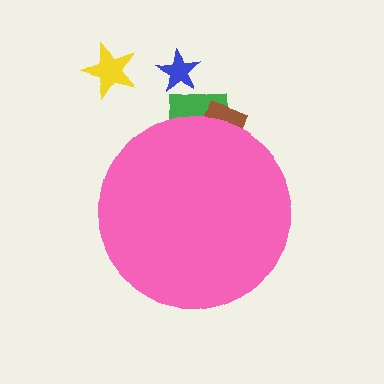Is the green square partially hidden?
Yes, the green square is partially hidden behind the pink circle.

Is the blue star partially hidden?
No, the blue star is fully visible.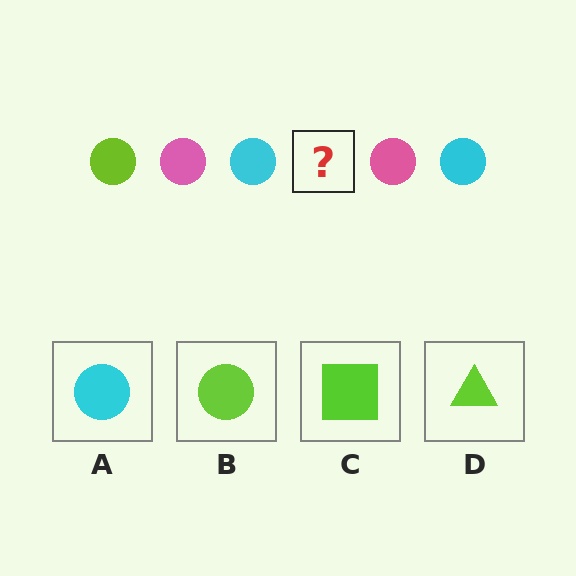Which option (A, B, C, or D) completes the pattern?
B.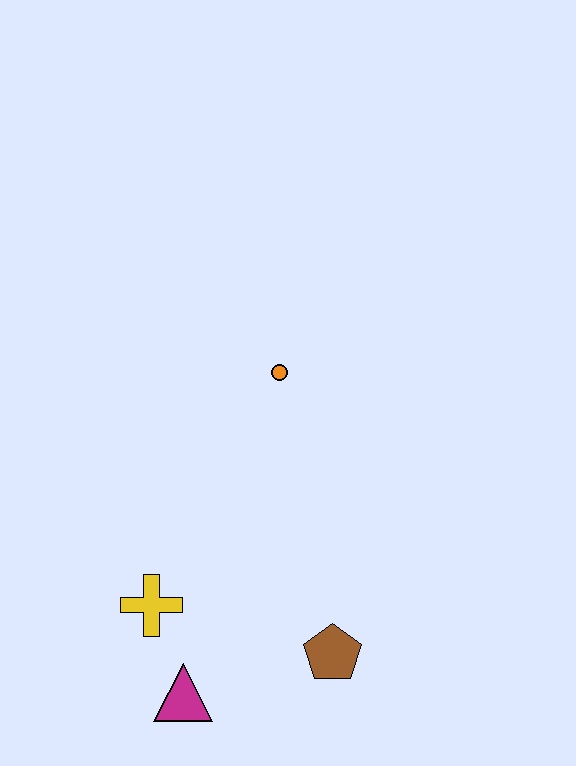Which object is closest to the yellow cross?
The magenta triangle is closest to the yellow cross.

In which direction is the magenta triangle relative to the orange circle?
The magenta triangle is below the orange circle.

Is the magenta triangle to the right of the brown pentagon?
No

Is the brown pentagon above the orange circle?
No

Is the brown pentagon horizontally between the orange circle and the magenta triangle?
No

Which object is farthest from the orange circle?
The magenta triangle is farthest from the orange circle.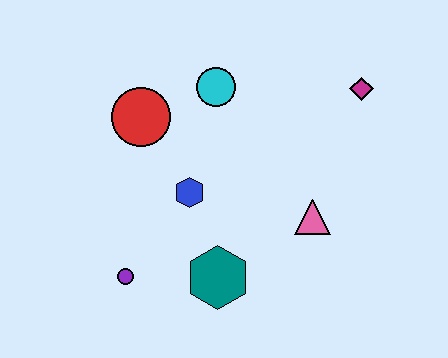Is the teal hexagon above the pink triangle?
No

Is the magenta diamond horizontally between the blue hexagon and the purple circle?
No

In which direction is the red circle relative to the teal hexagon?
The red circle is above the teal hexagon.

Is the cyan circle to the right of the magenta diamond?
No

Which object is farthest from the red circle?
The magenta diamond is farthest from the red circle.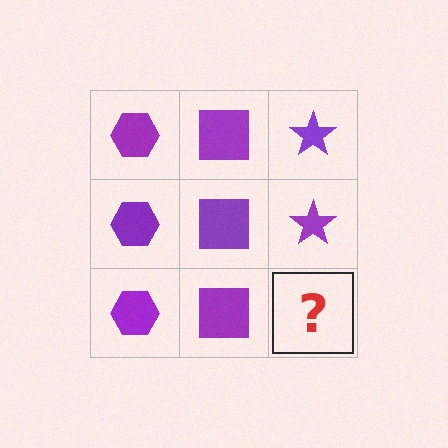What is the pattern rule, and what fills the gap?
The rule is that each column has a consistent shape. The gap should be filled with a purple star.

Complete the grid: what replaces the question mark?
The question mark should be replaced with a purple star.